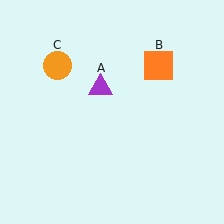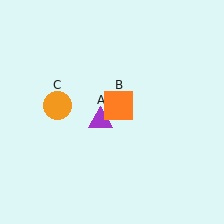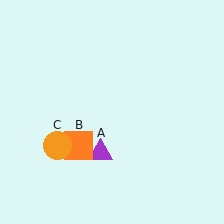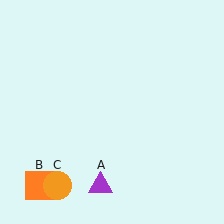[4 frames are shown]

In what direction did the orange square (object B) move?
The orange square (object B) moved down and to the left.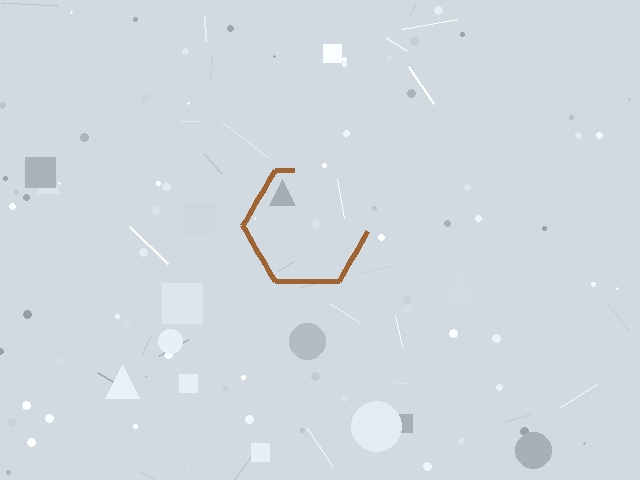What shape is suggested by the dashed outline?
The dashed outline suggests a hexagon.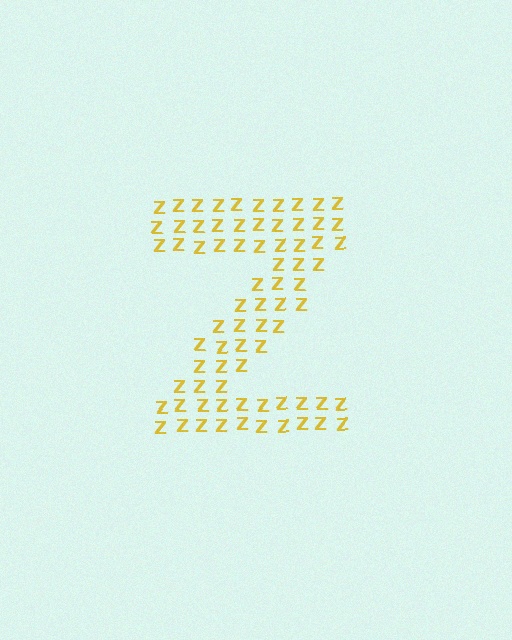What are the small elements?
The small elements are letter Z's.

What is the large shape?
The large shape is the letter Z.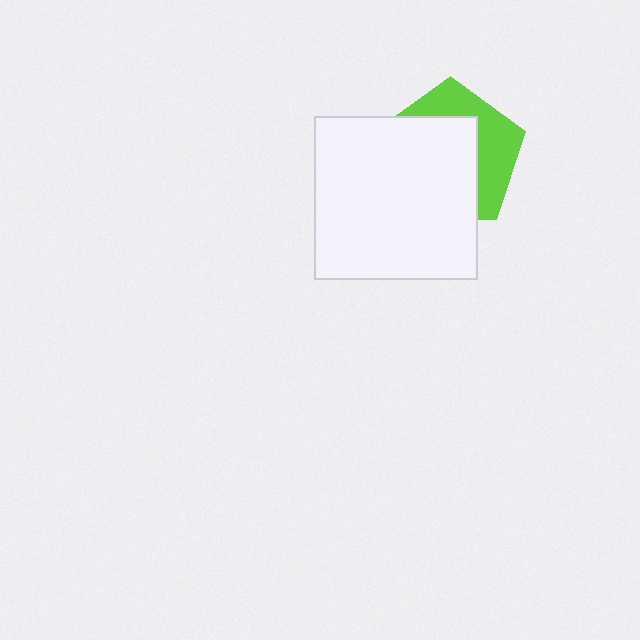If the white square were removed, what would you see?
You would see the complete lime pentagon.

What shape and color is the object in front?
The object in front is a white square.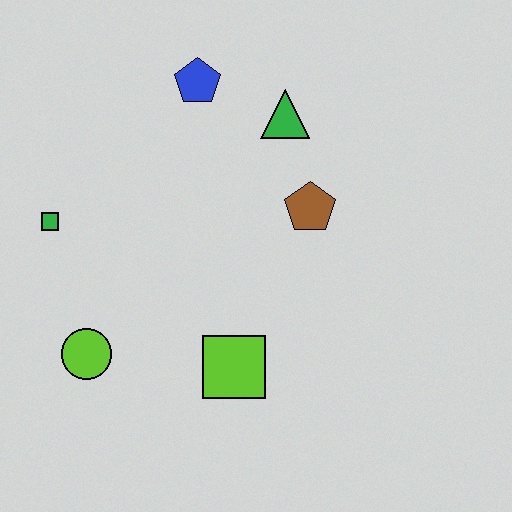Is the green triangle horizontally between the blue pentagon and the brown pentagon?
Yes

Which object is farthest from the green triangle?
The lime circle is farthest from the green triangle.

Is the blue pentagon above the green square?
Yes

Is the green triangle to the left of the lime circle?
No